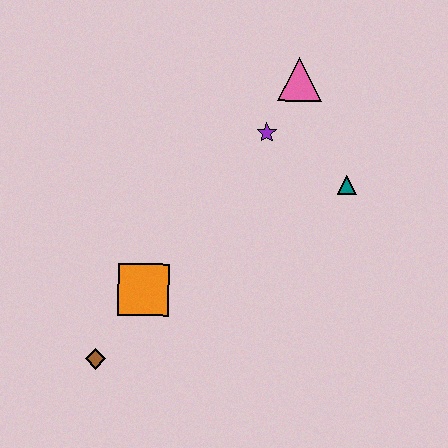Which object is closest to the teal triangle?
The purple star is closest to the teal triangle.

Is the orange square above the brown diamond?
Yes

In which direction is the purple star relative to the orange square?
The purple star is above the orange square.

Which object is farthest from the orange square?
The pink triangle is farthest from the orange square.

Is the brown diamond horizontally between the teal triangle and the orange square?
No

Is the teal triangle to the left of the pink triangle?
No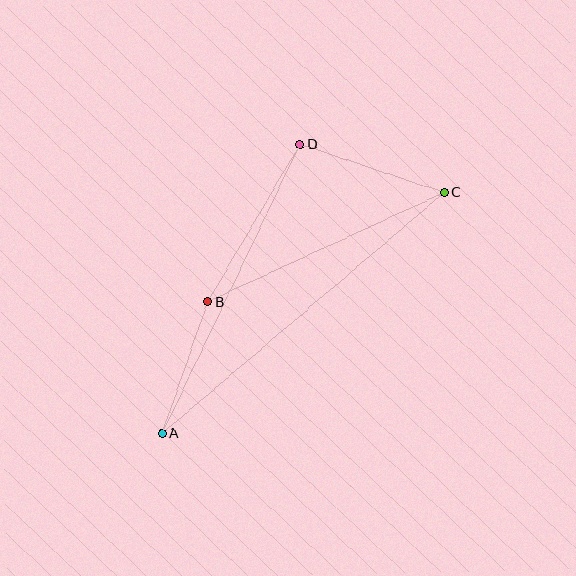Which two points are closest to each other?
Points A and B are closest to each other.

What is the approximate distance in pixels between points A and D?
The distance between A and D is approximately 320 pixels.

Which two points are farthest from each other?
Points A and C are farthest from each other.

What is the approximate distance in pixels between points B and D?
The distance between B and D is approximately 182 pixels.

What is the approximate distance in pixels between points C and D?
The distance between C and D is approximately 152 pixels.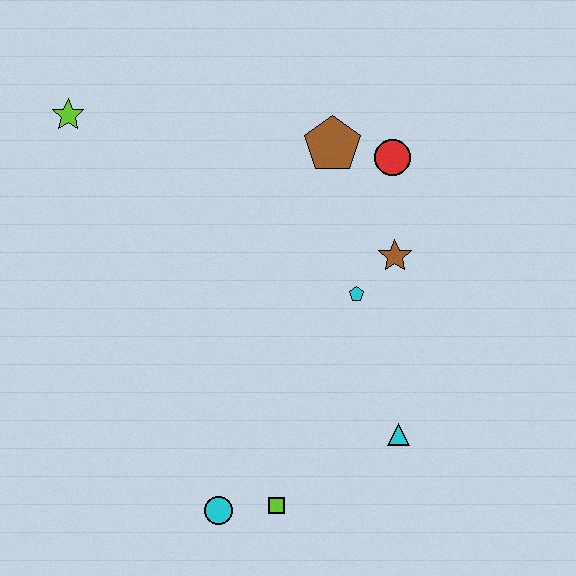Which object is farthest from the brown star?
The lime star is farthest from the brown star.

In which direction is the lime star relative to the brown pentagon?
The lime star is to the left of the brown pentagon.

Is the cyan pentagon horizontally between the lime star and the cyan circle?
No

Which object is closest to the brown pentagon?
The red circle is closest to the brown pentagon.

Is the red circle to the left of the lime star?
No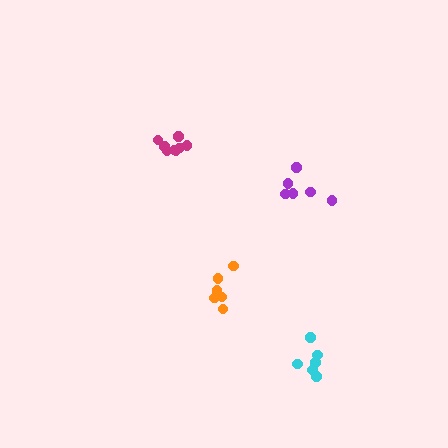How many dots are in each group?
Group 1: 8 dots, Group 2: 6 dots, Group 3: 6 dots, Group 4: 6 dots (26 total).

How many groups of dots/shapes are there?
There are 4 groups.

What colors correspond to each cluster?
The clusters are colored: magenta, cyan, orange, purple.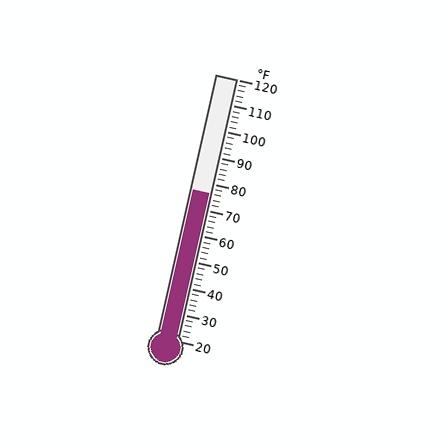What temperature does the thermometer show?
The thermometer shows approximately 76°F.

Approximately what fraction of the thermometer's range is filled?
The thermometer is filled to approximately 55% of its range.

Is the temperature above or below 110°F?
The temperature is below 110°F.